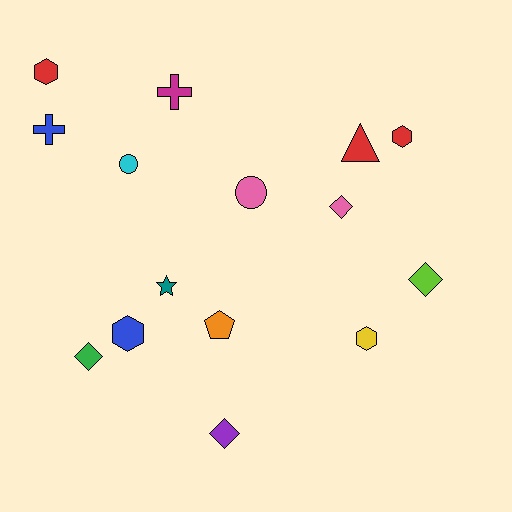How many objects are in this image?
There are 15 objects.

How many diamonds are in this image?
There are 4 diamonds.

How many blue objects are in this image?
There are 2 blue objects.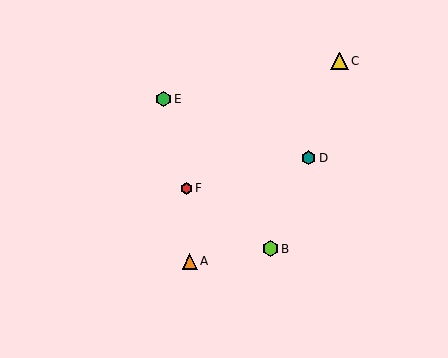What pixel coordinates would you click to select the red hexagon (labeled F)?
Click at (186, 188) to select the red hexagon F.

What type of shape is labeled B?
Shape B is a lime hexagon.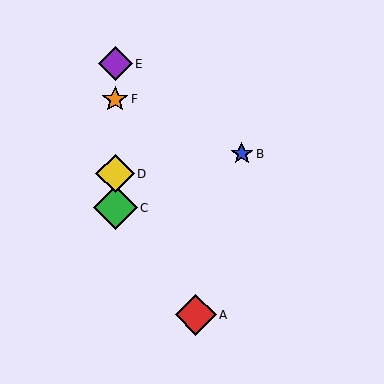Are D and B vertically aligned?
No, D is at x≈115 and B is at x≈242.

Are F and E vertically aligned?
Yes, both are at x≈115.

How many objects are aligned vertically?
4 objects (C, D, E, F) are aligned vertically.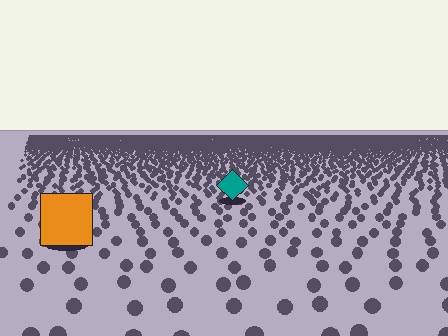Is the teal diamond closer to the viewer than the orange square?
No. The orange square is closer — you can tell from the texture gradient: the ground texture is coarser near it.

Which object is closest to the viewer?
The orange square is closest. The texture marks near it are larger and more spread out.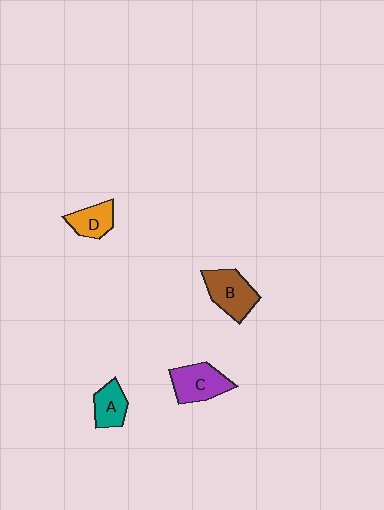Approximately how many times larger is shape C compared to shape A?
Approximately 1.4 times.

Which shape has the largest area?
Shape B (brown).